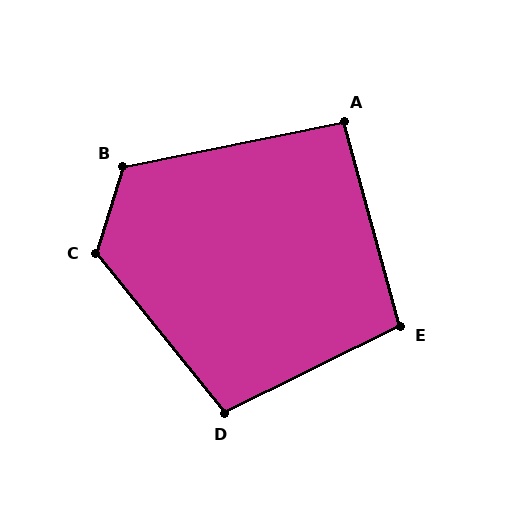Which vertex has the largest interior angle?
C, at approximately 124 degrees.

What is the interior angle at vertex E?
Approximately 101 degrees (obtuse).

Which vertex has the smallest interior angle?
A, at approximately 94 degrees.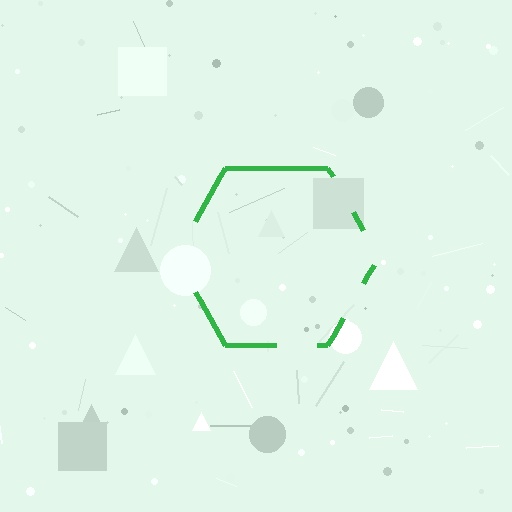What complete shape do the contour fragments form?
The contour fragments form a hexagon.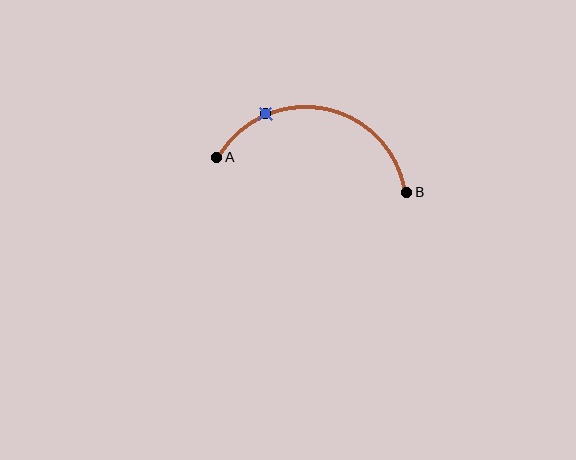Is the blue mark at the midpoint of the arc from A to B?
No. The blue mark lies on the arc but is closer to endpoint A. The arc midpoint would be at the point on the curve equidistant along the arc from both A and B.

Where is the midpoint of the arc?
The arc midpoint is the point on the curve farthest from the straight line joining A and B. It sits above that line.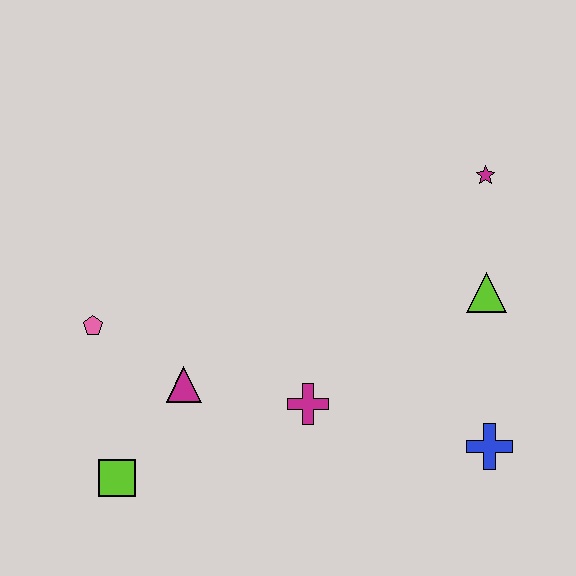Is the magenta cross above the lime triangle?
No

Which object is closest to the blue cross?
The lime triangle is closest to the blue cross.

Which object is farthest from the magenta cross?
The magenta star is farthest from the magenta cross.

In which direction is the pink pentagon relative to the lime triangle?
The pink pentagon is to the left of the lime triangle.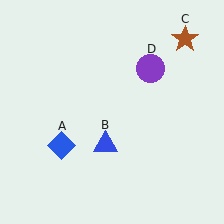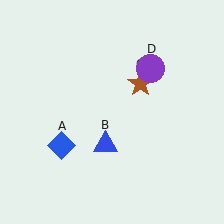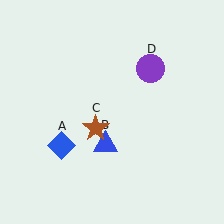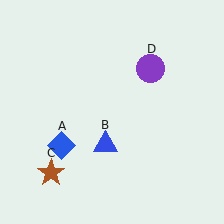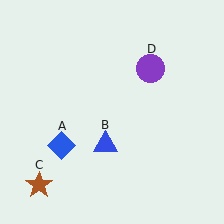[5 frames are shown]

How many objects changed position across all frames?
1 object changed position: brown star (object C).